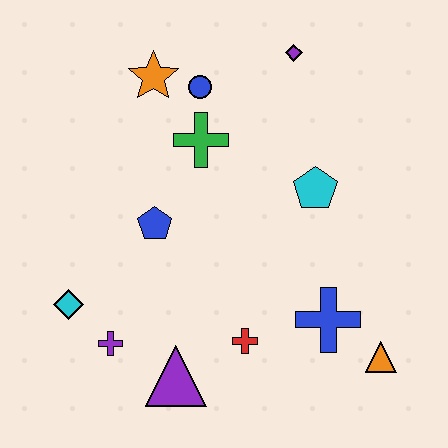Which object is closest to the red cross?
The purple triangle is closest to the red cross.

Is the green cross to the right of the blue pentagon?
Yes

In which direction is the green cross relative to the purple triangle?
The green cross is above the purple triangle.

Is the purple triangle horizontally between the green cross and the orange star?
Yes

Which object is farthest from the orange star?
The orange triangle is farthest from the orange star.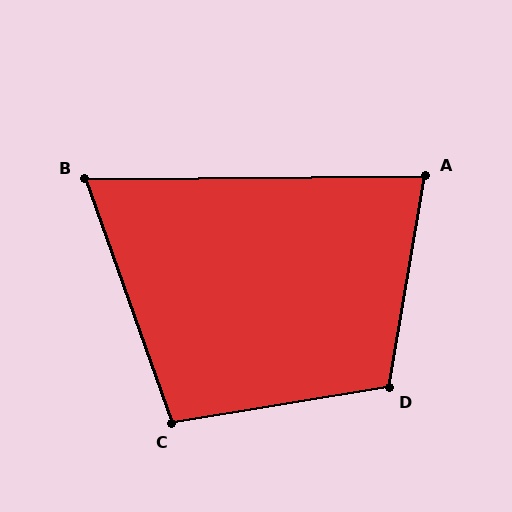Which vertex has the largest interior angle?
D, at approximately 109 degrees.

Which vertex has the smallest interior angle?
B, at approximately 71 degrees.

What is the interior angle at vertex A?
Approximately 80 degrees (acute).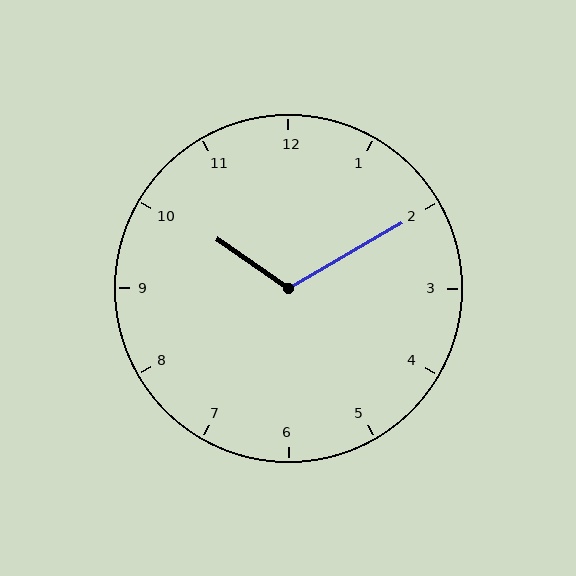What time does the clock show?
10:10.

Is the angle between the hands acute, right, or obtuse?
It is obtuse.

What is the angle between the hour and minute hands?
Approximately 115 degrees.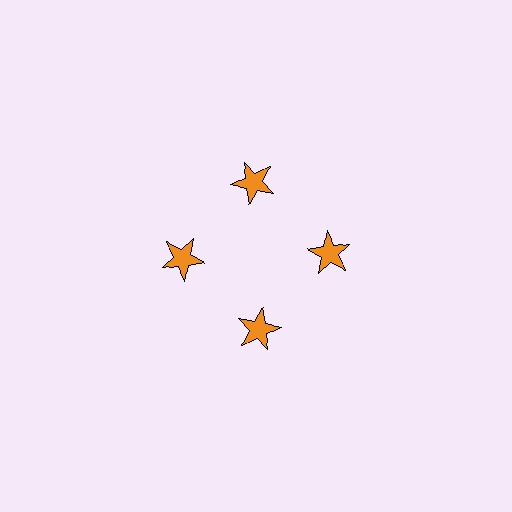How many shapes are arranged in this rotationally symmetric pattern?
There are 4 shapes, arranged in 4 groups of 1.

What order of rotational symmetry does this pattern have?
This pattern has 4-fold rotational symmetry.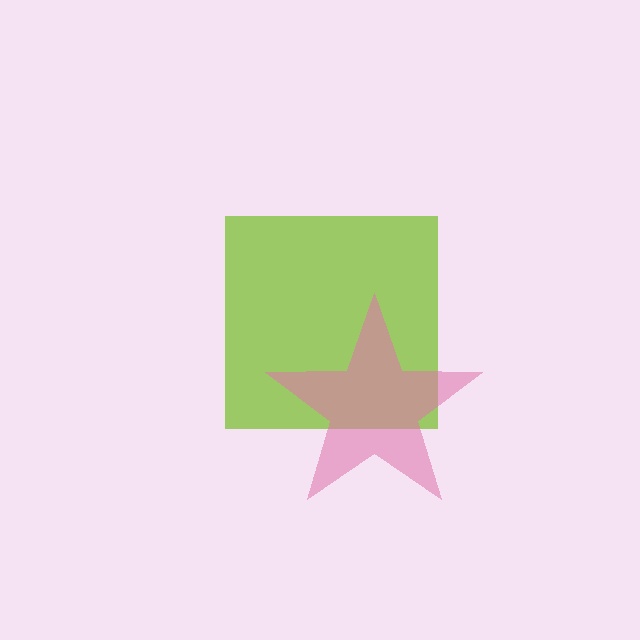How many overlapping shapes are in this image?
There are 2 overlapping shapes in the image.